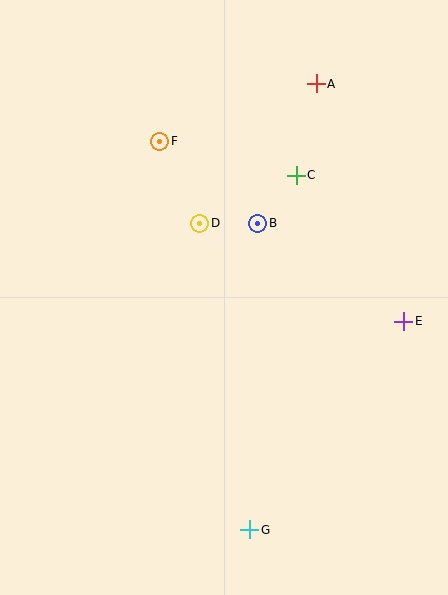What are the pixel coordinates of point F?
Point F is at (160, 141).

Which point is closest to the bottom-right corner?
Point G is closest to the bottom-right corner.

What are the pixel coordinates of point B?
Point B is at (258, 223).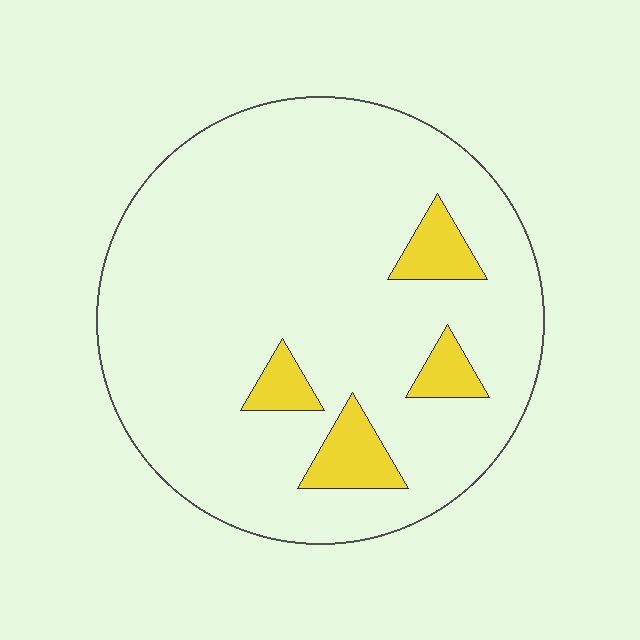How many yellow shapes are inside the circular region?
4.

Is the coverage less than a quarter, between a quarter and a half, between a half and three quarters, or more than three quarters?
Less than a quarter.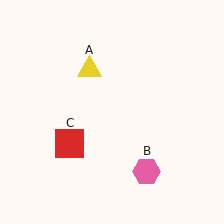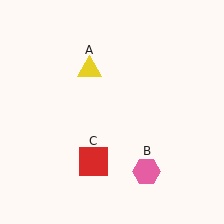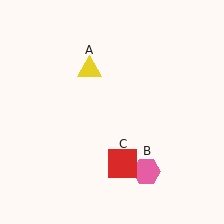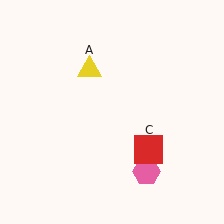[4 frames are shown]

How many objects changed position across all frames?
1 object changed position: red square (object C).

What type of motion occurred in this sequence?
The red square (object C) rotated counterclockwise around the center of the scene.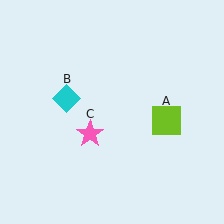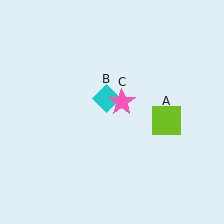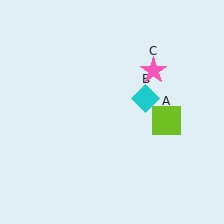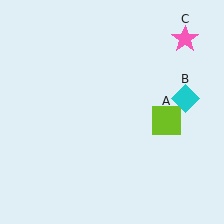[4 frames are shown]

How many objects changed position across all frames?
2 objects changed position: cyan diamond (object B), pink star (object C).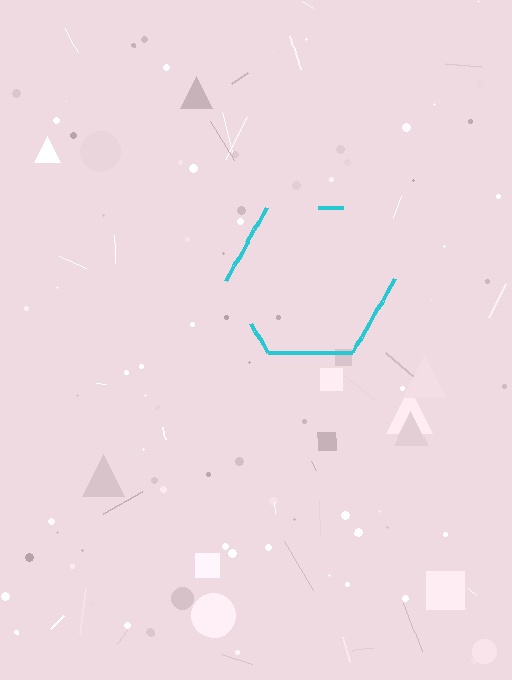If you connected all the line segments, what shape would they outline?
They would outline a hexagon.